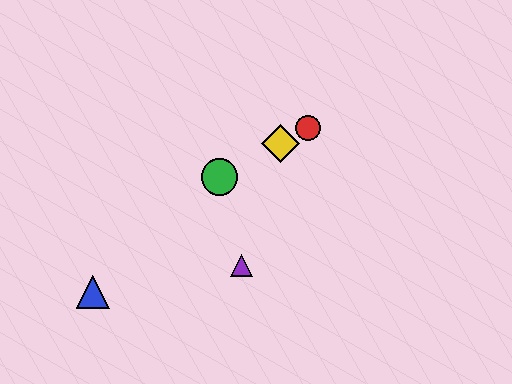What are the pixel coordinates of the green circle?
The green circle is at (219, 177).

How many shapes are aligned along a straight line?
3 shapes (the red circle, the green circle, the yellow diamond) are aligned along a straight line.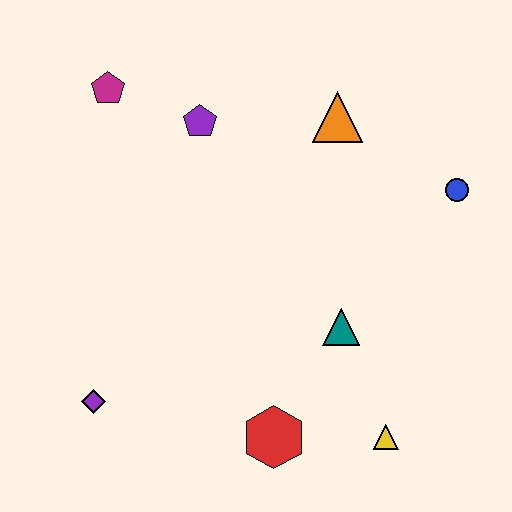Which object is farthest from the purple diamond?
The blue circle is farthest from the purple diamond.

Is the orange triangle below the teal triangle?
No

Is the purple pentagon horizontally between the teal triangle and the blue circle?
No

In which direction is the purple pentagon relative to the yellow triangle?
The purple pentagon is above the yellow triangle.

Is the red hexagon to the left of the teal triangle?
Yes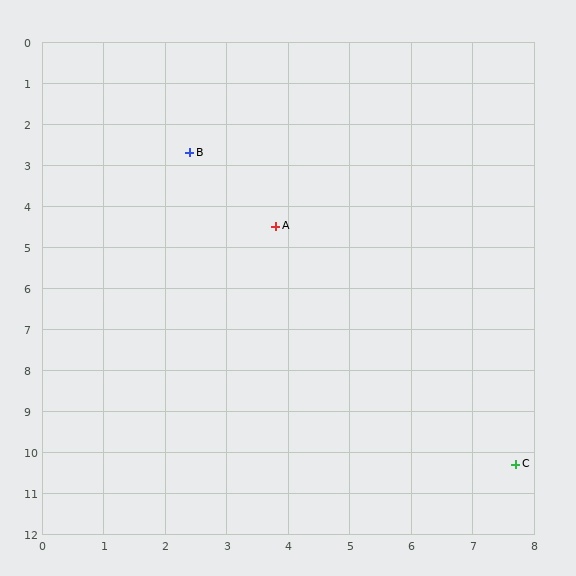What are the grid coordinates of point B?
Point B is at approximately (2.4, 2.7).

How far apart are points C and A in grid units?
Points C and A are about 7.0 grid units apart.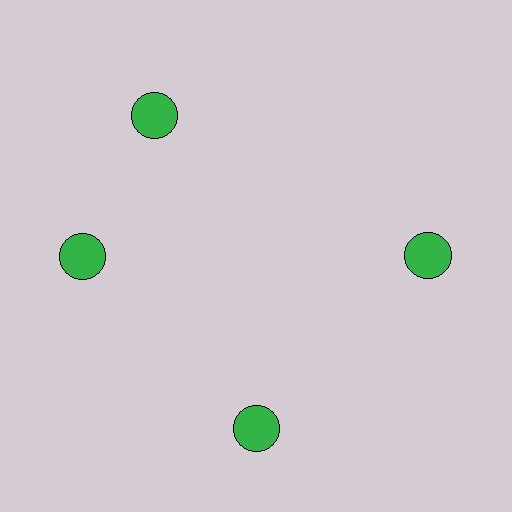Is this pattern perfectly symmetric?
No. The 4 green circles are arranged in a ring, but one element near the 12 o'clock position is rotated out of alignment along the ring, breaking the 4-fold rotational symmetry.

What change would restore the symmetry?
The symmetry would be restored by rotating it back into even spacing with its neighbors so that all 4 circles sit at equal angles and equal distance from the center.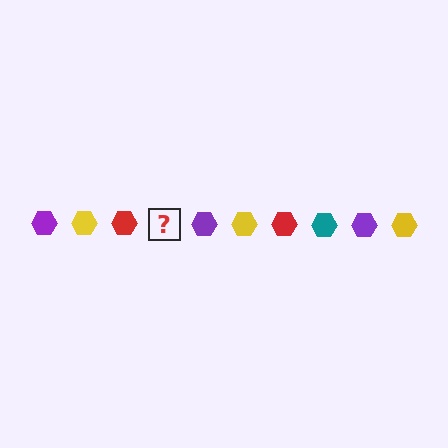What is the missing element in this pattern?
The missing element is a teal hexagon.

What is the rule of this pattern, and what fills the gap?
The rule is that the pattern cycles through purple, yellow, red, teal hexagons. The gap should be filled with a teal hexagon.